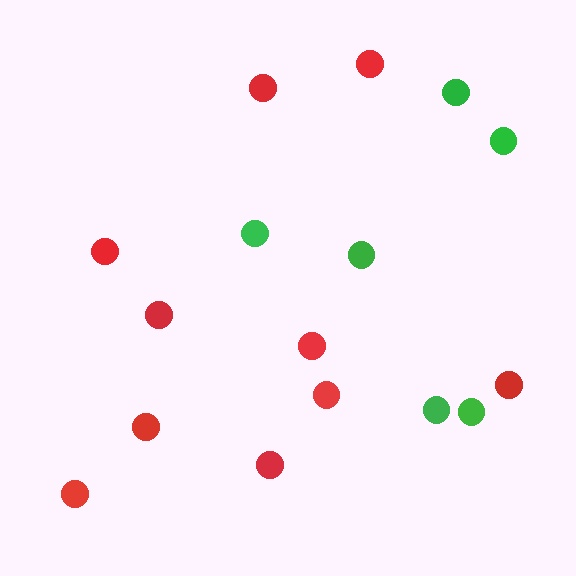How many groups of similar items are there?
There are 2 groups: one group of green circles (6) and one group of red circles (10).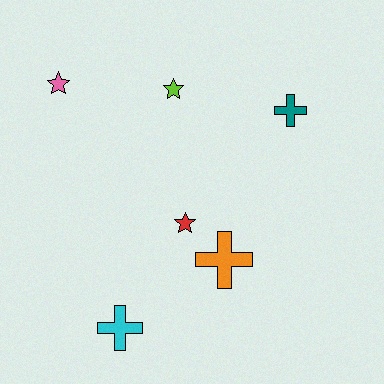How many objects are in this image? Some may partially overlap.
There are 6 objects.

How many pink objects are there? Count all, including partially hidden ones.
There is 1 pink object.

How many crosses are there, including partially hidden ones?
There are 3 crosses.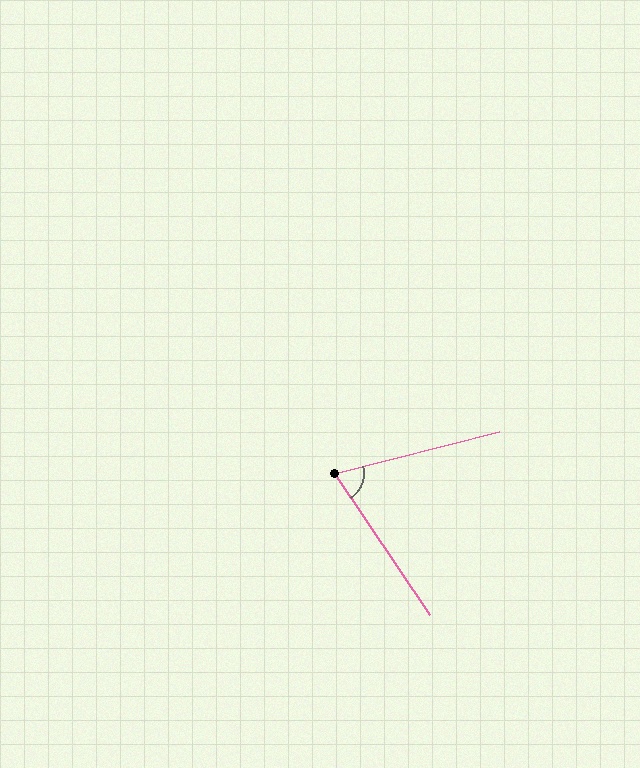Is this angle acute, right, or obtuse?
It is acute.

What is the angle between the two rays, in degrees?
Approximately 70 degrees.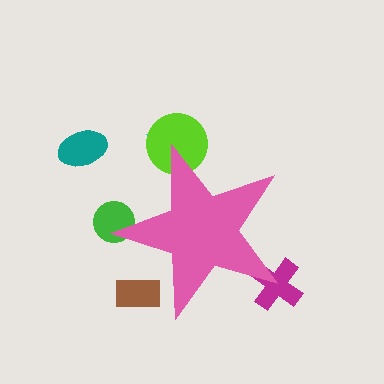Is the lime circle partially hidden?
Yes, the lime circle is partially hidden behind the pink star.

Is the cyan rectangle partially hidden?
Yes, the cyan rectangle is partially hidden behind the pink star.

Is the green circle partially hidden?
Yes, the green circle is partially hidden behind the pink star.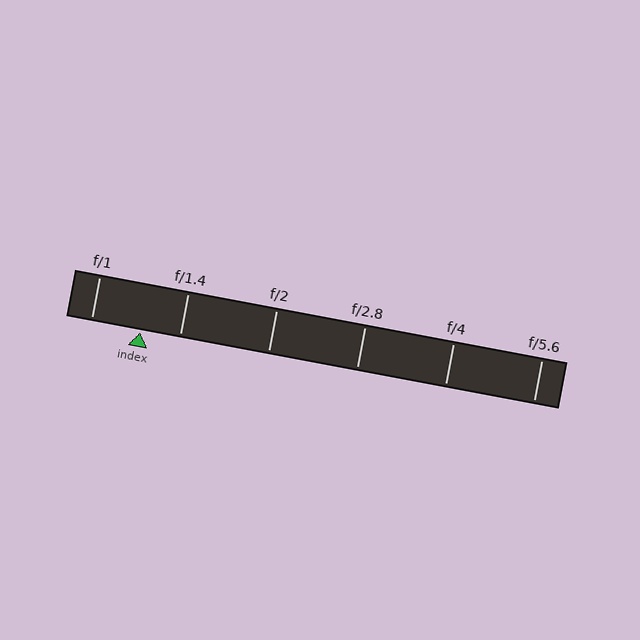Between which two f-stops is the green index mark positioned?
The index mark is between f/1 and f/1.4.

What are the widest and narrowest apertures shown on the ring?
The widest aperture shown is f/1 and the narrowest is f/5.6.